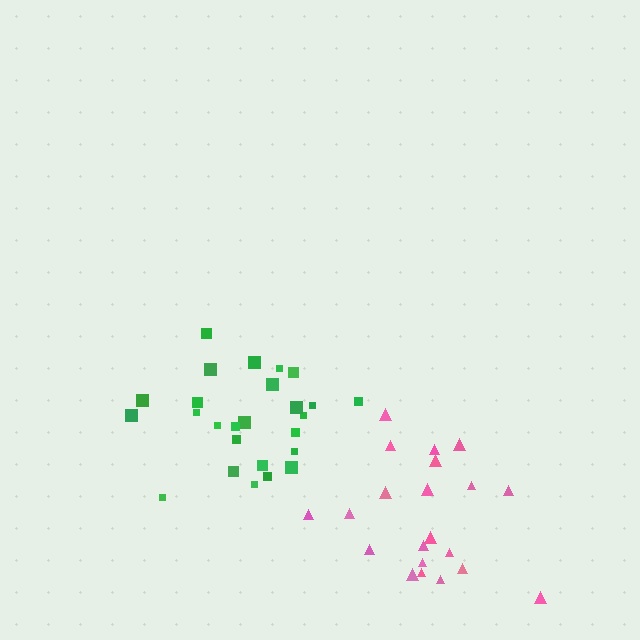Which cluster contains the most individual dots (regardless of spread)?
Green (26).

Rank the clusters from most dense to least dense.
green, pink.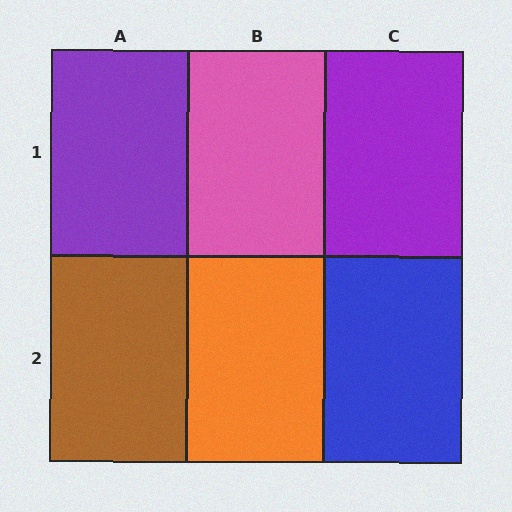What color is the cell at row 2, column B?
Orange.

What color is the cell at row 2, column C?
Blue.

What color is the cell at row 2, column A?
Brown.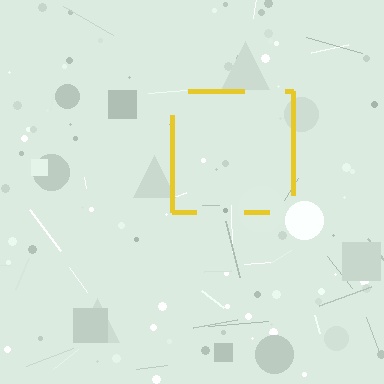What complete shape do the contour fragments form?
The contour fragments form a square.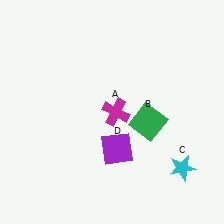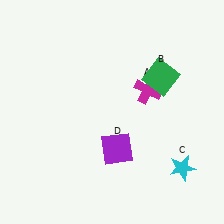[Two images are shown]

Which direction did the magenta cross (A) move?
The magenta cross (A) moved right.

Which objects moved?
The objects that moved are: the magenta cross (A), the green square (B).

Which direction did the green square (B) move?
The green square (B) moved up.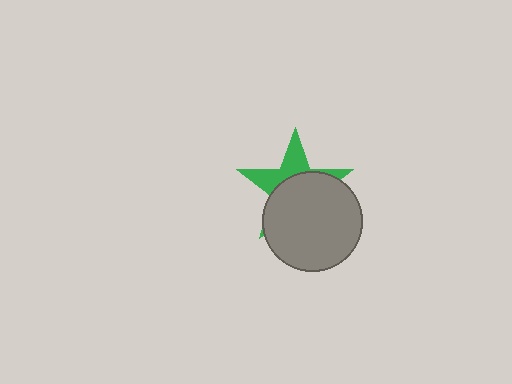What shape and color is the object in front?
The object in front is a gray circle.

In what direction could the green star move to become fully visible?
The green star could move up. That would shift it out from behind the gray circle entirely.